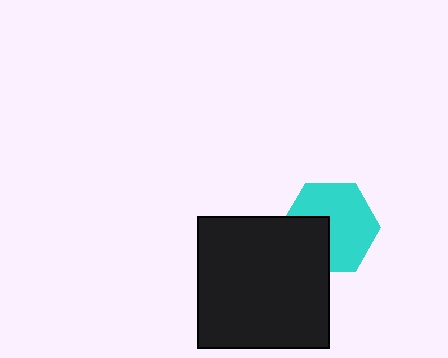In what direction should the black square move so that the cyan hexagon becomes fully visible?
The black square should move toward the lower-left. That is the shortest direction to clear the overlap and leave the cyan hexagon fully visible.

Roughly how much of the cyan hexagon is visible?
Most of it is visible (roughly 67%).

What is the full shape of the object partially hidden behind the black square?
The partially hidden object is a cyan hexagon.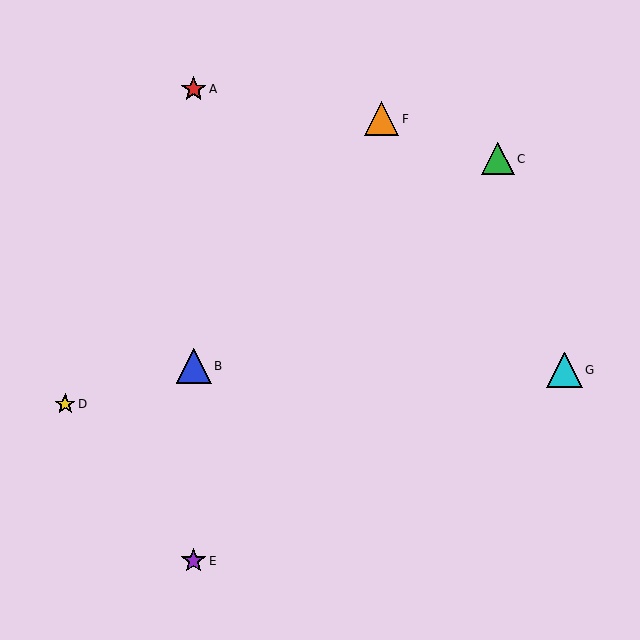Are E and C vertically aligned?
No, E is at x≈194 and C is at x≈498.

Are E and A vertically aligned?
Yes, both are at x≈194.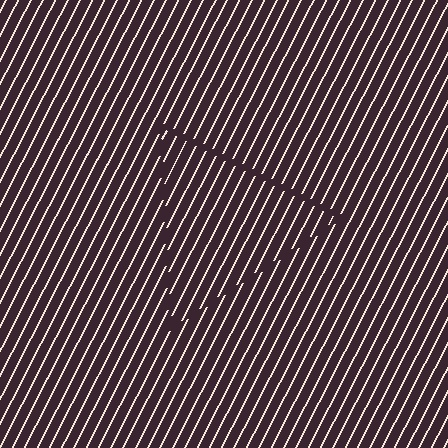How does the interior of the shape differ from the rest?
The interior of the shape contains the same grating, shifted by half a period — the contour is defined by the phase discontinuity where line-ends from the inner and outer gratings abut.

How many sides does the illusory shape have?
3 sides — the line-ends trace a triangle.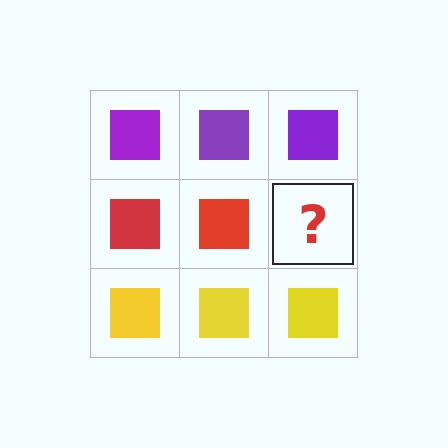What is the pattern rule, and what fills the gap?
The rule is that each row has a consistent color. The gap should be filled with a red square.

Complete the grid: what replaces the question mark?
The question mark should be replaced with a red square.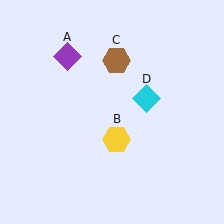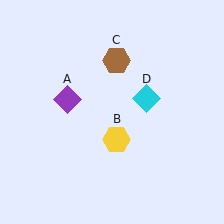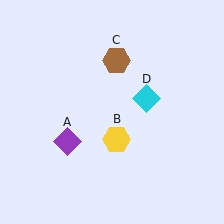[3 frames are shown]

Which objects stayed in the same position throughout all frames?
Yellow hexagon (object B) and brown hexagon (object C) and cyan diamond (object D) remained stationary.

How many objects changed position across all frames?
1 object changed position: purple diamond (object A).